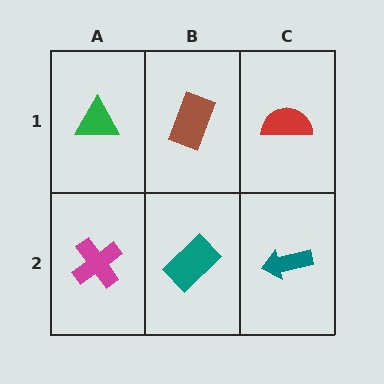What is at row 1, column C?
A red semicircle.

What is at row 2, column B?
A teal rectangle.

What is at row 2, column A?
A magenta cross.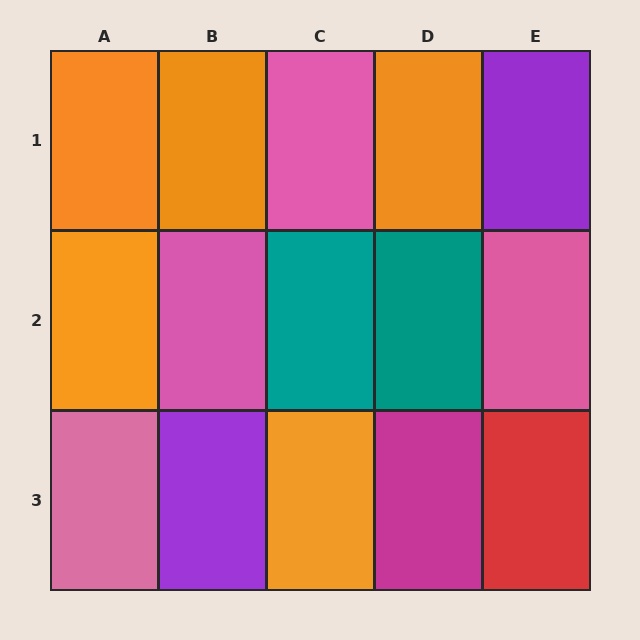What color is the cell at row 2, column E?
Pink.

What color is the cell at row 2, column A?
Orange.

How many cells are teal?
2 cells are teal.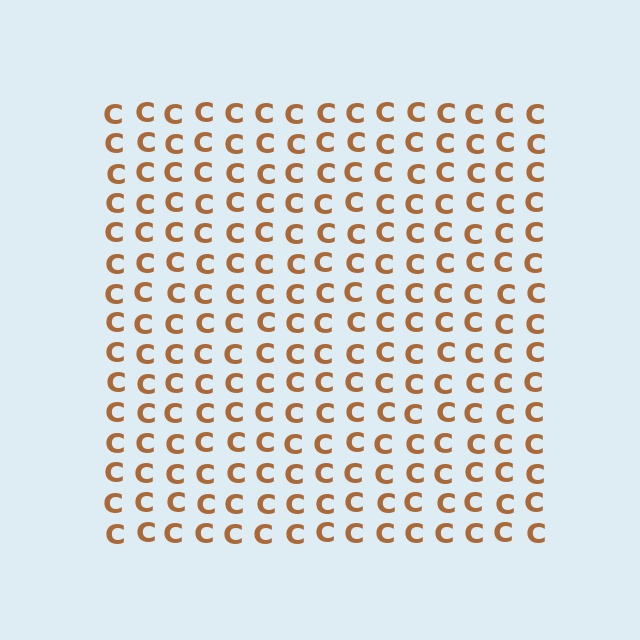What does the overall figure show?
The overall figure shows a square.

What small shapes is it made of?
It is made of small letter C's.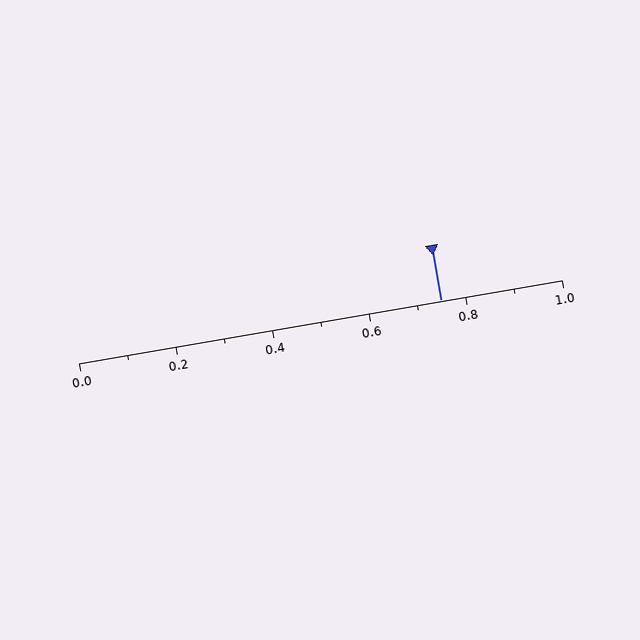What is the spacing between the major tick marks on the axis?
The major ticks are spaced 0.2 apart.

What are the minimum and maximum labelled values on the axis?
The axis runs from 0.0 to 1.0.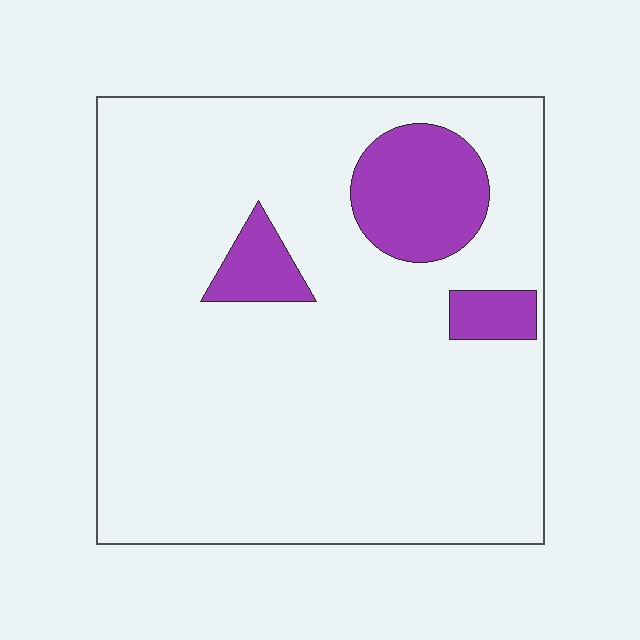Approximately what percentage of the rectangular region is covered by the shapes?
Approximately 15%.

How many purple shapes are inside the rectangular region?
3.